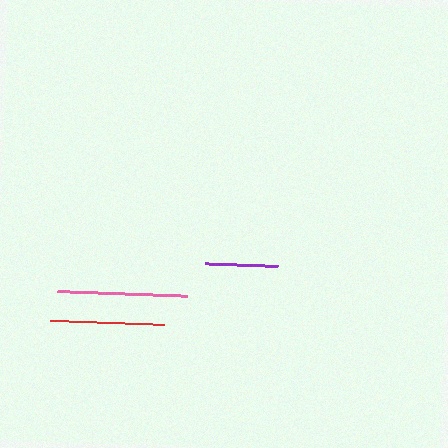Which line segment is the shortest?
The purple line is the shortest at approximately 73 pixels.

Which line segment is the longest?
The pink line is the longest at approximately 129 pixels.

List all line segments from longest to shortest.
From longest to shortest: pink, red, purple.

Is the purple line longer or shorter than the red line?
The red line is longer than the purple line.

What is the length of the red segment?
The red segment is approximately 114 pixels long.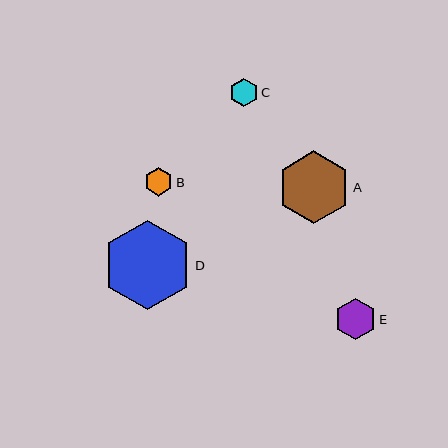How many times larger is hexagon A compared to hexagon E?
Hexagon A is approximately 1.8 times the size of hexagon E.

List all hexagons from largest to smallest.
From largest to smallest: D, A, E, B, C.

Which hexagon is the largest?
Hexagon D is the largest with a size of approximately 89 pixels.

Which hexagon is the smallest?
Hexagon C is the smallest with a size of approximately 28 pixels.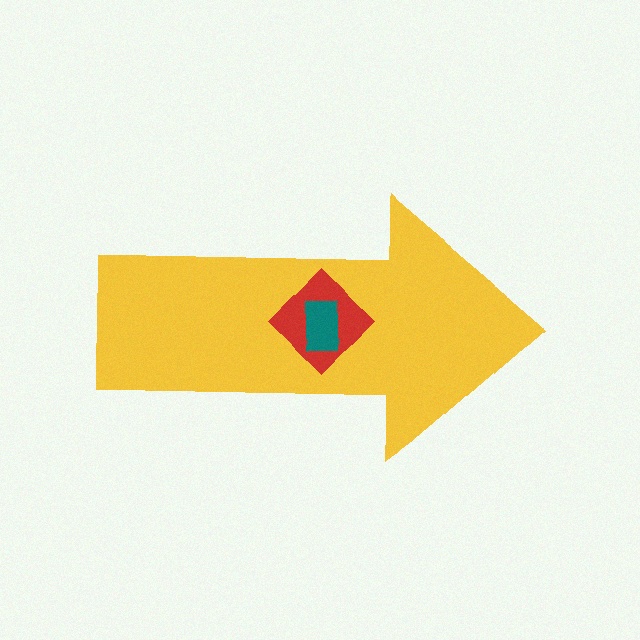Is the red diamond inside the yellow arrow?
Yes.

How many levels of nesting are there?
3.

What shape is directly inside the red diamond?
The teal rectangle.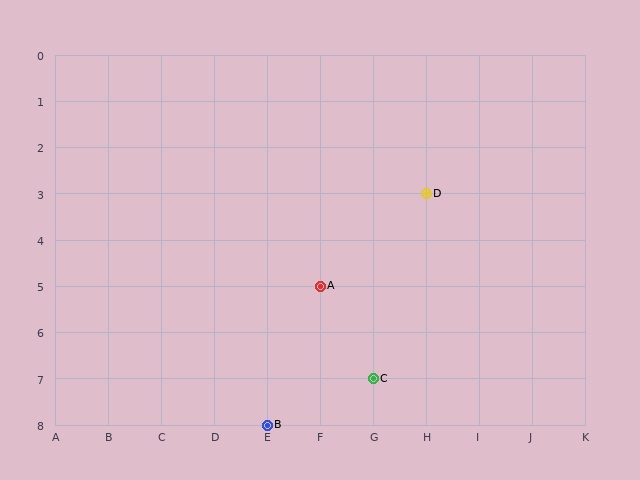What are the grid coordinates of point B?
Point B is at grid coordinates (E, 8).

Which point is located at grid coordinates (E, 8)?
Point B is at (E, 8).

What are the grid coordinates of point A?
Point A is at grid coordinates (F, 5).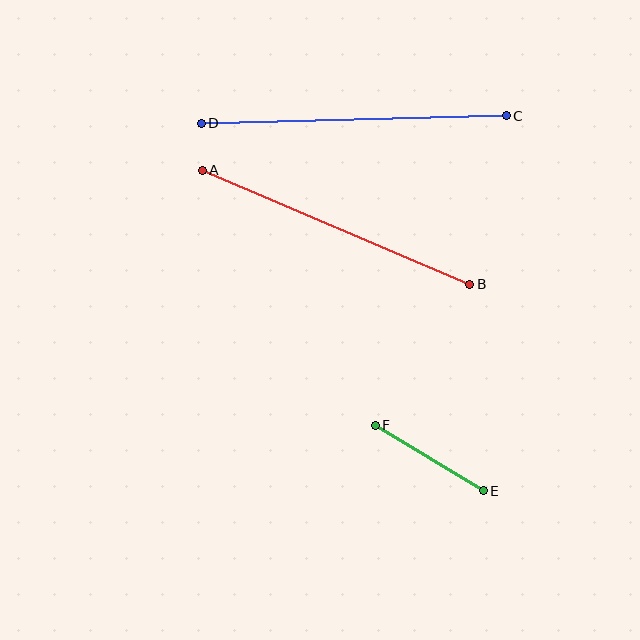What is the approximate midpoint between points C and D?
The midpoint is at approximately (354, 119) pixels.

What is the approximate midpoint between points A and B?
The midpoint is at approximately (336, 227) pixels.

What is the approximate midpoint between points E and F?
The midpoint is at approximately (429, 458) pixels.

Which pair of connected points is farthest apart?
Points C and D are farthest apart.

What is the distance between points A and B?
The distance is approximately 291 pixels.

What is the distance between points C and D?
The distance is approximately 305 pixels.